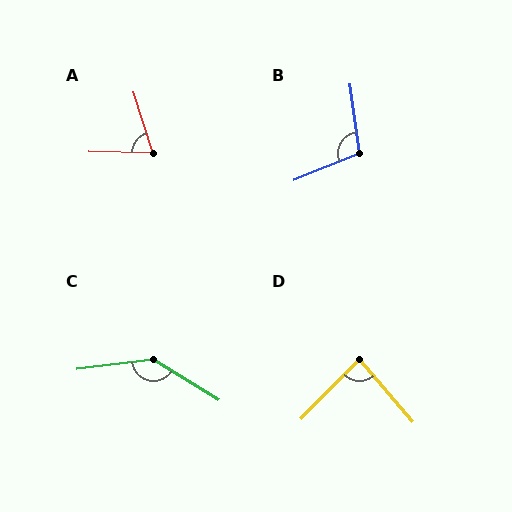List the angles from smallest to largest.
A (71°), D (85°), B (105°), C (141°).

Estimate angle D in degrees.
Approximately 85 degrees.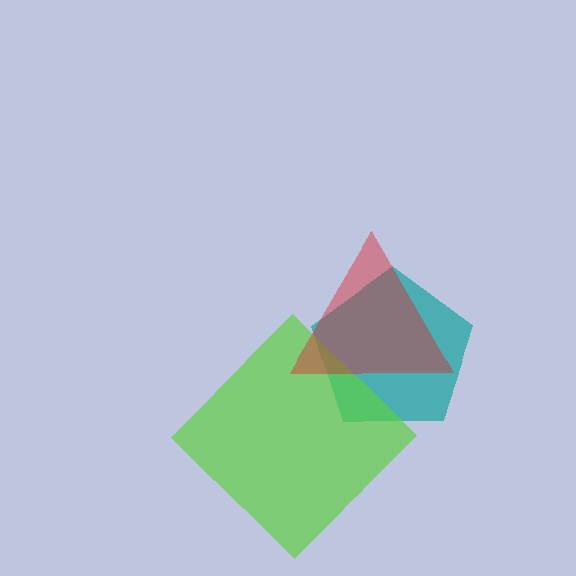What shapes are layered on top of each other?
The layered shapes are: a teal pentagon, a lime diamond, a red triangle.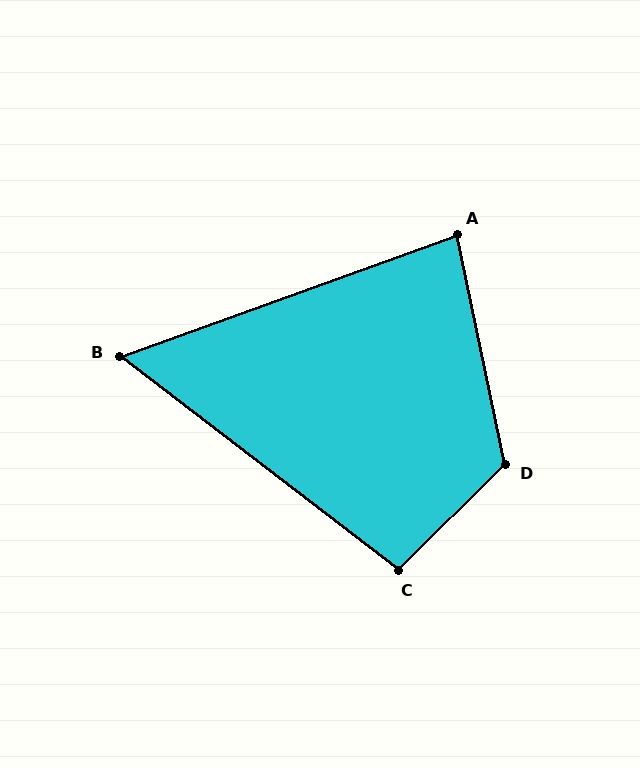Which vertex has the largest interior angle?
D, at approximately 123 degrees.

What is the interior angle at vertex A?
Approximately 82 degrees (acute).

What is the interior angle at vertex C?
Approximately 98 degrees (obtuse).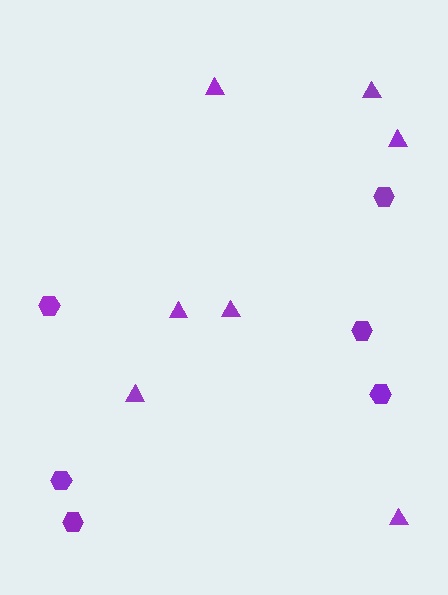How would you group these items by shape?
There are 2 groups: one group of hexagons (6) and one group of triangles (7).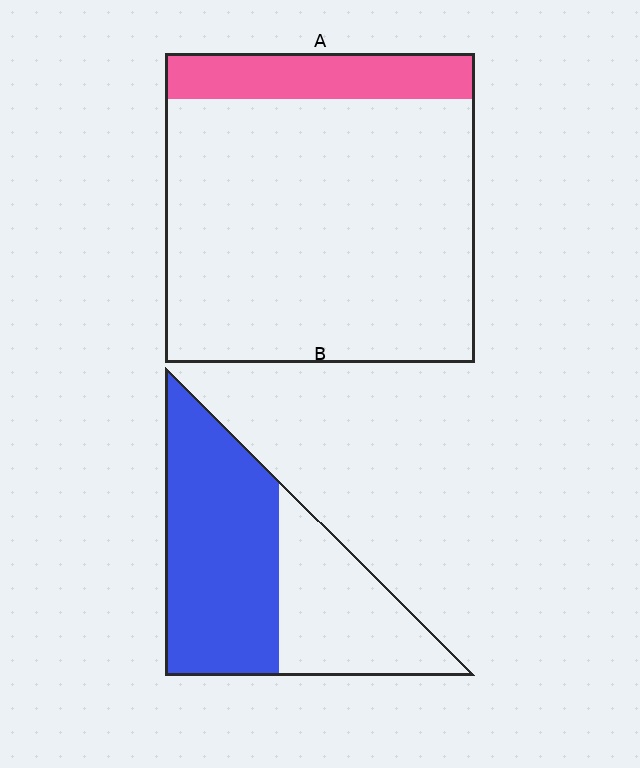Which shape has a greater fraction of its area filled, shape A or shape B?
Shape B.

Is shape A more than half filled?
No.